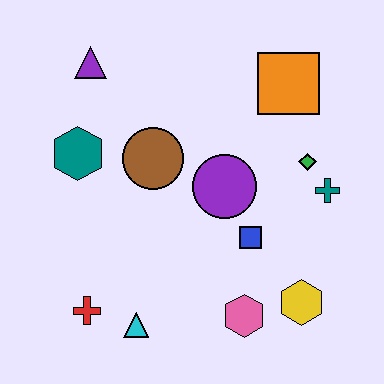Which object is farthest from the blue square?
The purple triangle is farthest from the blue square.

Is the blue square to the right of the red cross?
Yes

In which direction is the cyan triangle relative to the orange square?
The cyan triangle is below the orange square.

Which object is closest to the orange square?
The green diamond is closest to the orange square.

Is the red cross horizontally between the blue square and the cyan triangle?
No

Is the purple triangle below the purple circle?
No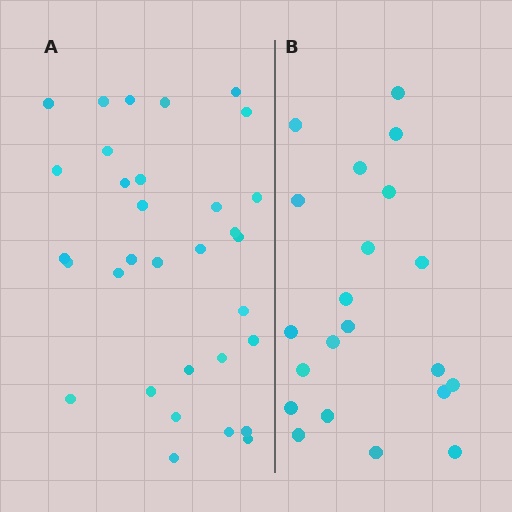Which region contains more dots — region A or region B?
Region A (the left region) has more dots.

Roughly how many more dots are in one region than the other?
Region A has roughly 12 or so more dots than region B.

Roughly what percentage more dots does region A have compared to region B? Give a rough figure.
About 50% more.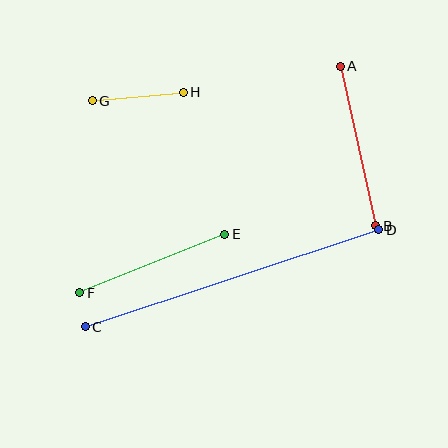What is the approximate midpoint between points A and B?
The midpoint is at approximately (358, 146) pixels.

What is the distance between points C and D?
The distance is approximately 309 pixels.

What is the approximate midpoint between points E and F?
The midpoint is at approximately (152, 263) pixels.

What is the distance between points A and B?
The distance is approximately 163 pixels.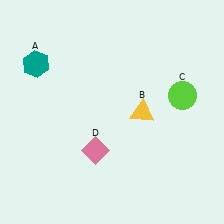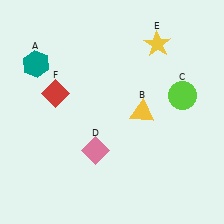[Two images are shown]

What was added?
A yellow star (E), a red diamond (F) were added in Image 2.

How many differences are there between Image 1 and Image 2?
There are 2 differences between the two images.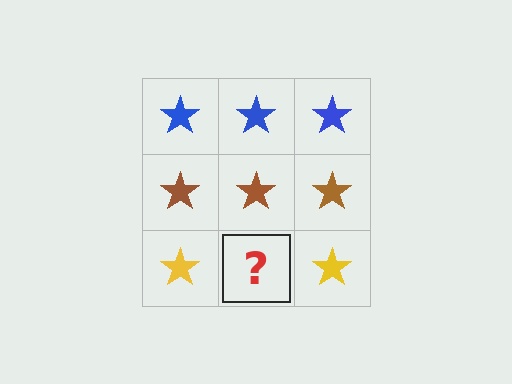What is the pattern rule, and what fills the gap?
The rule is that each row has a consistent color. The gap should be filled with a yellow star.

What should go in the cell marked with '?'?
The missing cell should contain a yellow star.